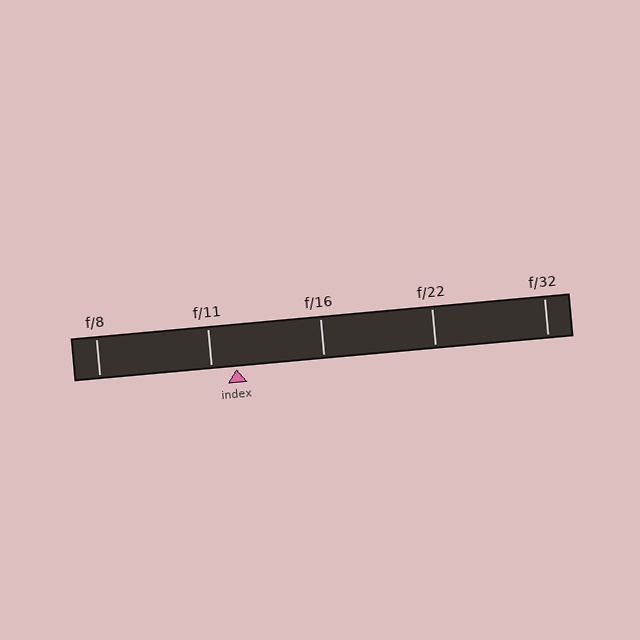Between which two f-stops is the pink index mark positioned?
The index mark is between f/11 and f/16.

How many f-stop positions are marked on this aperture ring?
There are 5 f-stop positions marked.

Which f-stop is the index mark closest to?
The index mark is closest to f/11.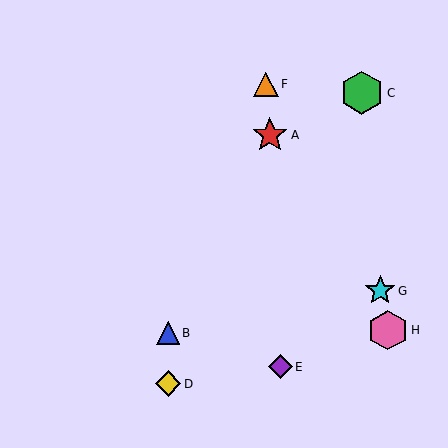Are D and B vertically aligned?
Yes, both are at x≈168.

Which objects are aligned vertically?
Objects B, D are aligned vertically.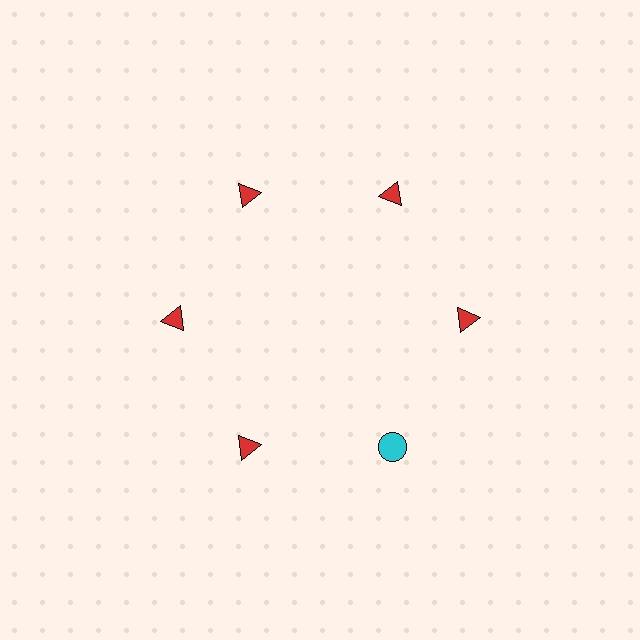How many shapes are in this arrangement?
There are 6 shapes arranged in a ring pattern.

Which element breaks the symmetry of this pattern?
The cyan circle at roughly the 5 o'clock position breaks the symmetry. All other shapes are red triangles.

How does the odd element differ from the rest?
It differs in both color (cyan instead of red) and shape (circle instead of triangle).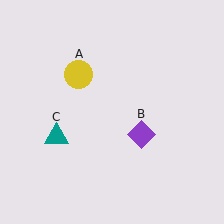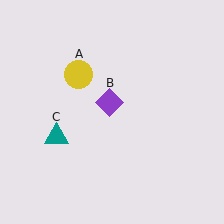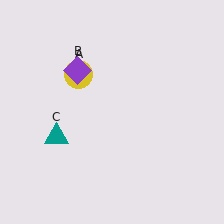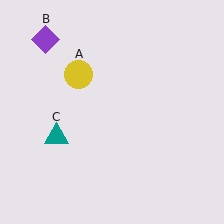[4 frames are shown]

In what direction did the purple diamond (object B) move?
The purple diamond (object B) moved up and to the left.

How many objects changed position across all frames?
1 object changed position: purple diamond (object B).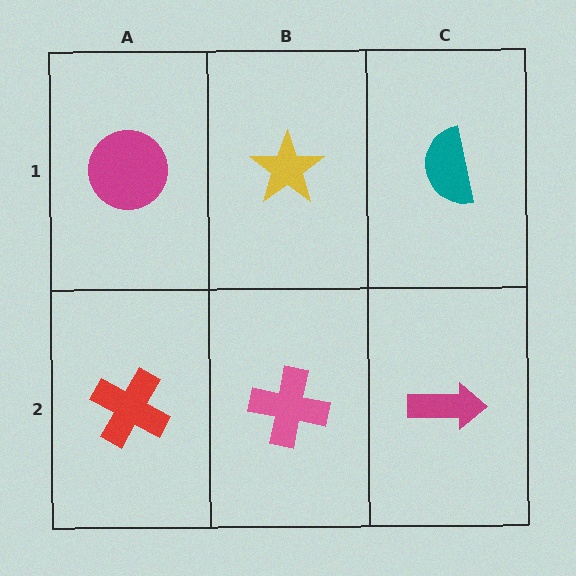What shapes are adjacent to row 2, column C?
A teal semicircle (row 1, column C), a pink cross (row 2, column B).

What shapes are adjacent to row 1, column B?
A pink cross (row 2, column B), a magenta circle (row 1, column A), a teal semicircle (row 1, column C).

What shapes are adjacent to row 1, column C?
A magenta arrow (row 2, column C), a yellow star (row 1, column B).